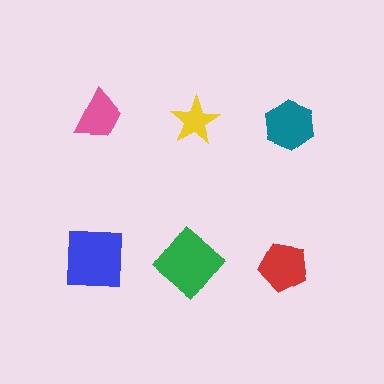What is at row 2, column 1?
A blue square.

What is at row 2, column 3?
A red pentagon.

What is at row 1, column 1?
A pink trapezoid.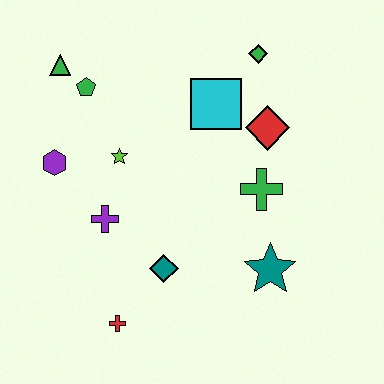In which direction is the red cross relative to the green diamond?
The red cross is below the green diamond.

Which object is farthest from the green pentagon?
The teal star is farthest from the green pentagon.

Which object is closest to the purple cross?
The lime star is closest to the purple cross.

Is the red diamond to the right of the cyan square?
Yes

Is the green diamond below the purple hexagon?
No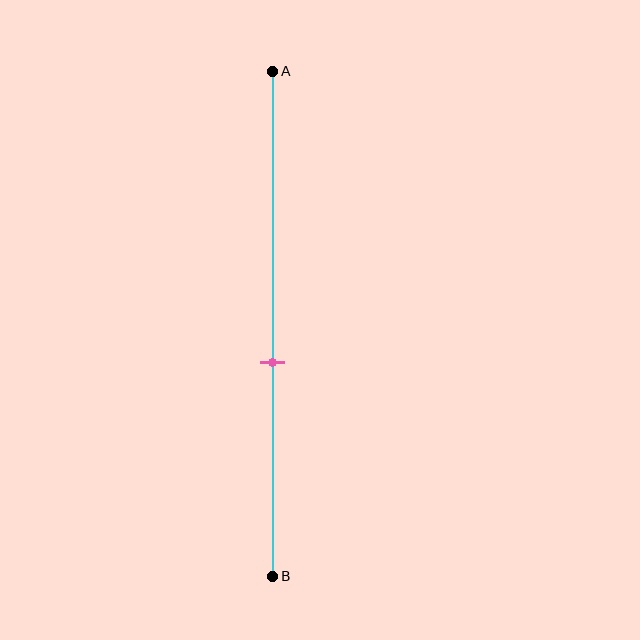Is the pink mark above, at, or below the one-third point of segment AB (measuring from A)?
The pink mark is below the one-third point of segment AB.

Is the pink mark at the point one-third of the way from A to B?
No, the mark is at about 60% from A, not at the 33% one-third point.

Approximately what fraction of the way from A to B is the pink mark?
The pink mark is approximately 60% of the way from A to B.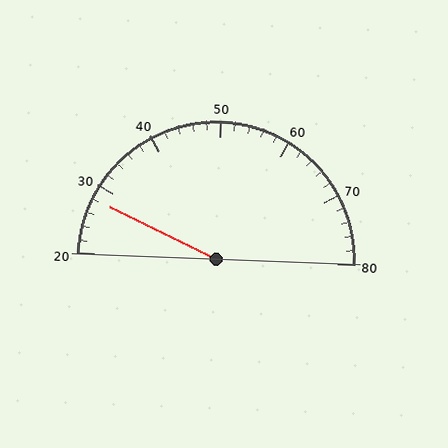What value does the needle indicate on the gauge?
The needle indicates approximately 28.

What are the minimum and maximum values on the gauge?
The gauge ranges from 20 to 80.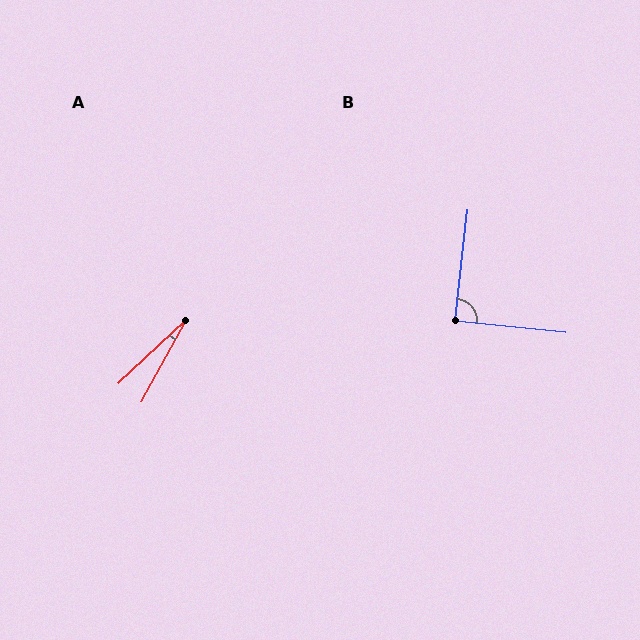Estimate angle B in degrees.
Approximately 89 degrees.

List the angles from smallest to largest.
A (18°), B (89°).